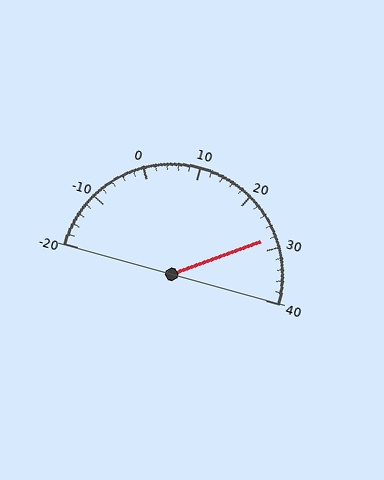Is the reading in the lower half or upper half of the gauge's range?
The reading is in the upper half of the range (-20 to 40).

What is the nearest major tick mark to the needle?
The nearest major tick mark is 30.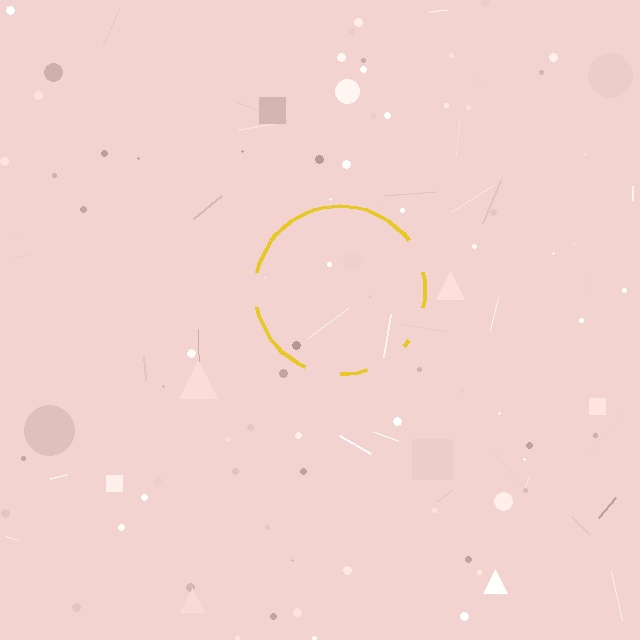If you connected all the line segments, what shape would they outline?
They would outline a circle.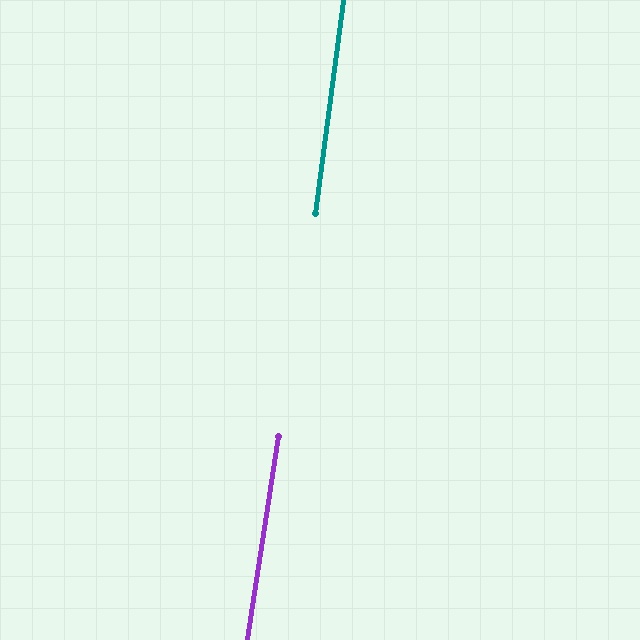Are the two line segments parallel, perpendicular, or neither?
Parallel — their directions differ by only 1.1°.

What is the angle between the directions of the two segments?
Approximately 1 degree.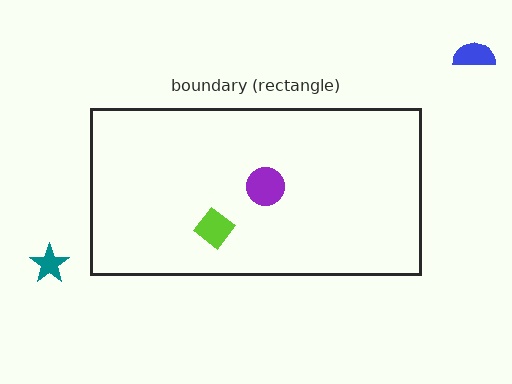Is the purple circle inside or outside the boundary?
Inside.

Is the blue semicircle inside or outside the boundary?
Outside.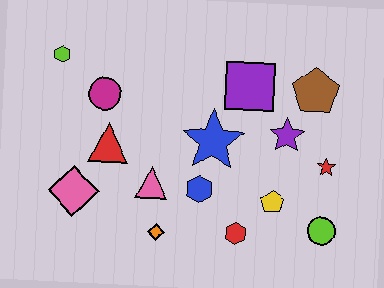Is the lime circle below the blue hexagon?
Yes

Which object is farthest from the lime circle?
The lime hexagon is farthest from the lime circle.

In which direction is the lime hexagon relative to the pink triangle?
The lime hexagon is above the pink triangle.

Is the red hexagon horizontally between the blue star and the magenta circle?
No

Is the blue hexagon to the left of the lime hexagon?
No